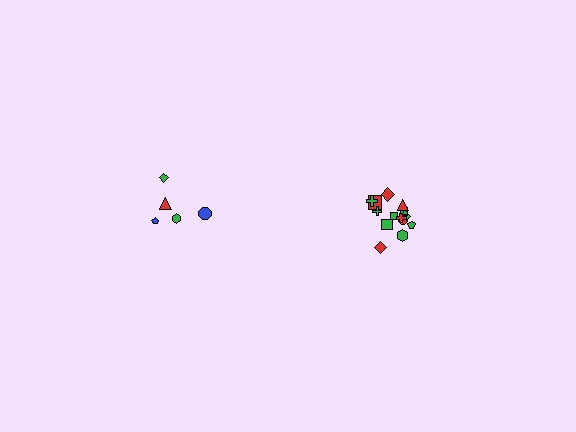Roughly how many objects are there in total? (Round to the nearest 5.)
Roughly 20 objects in total.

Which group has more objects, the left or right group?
The right group.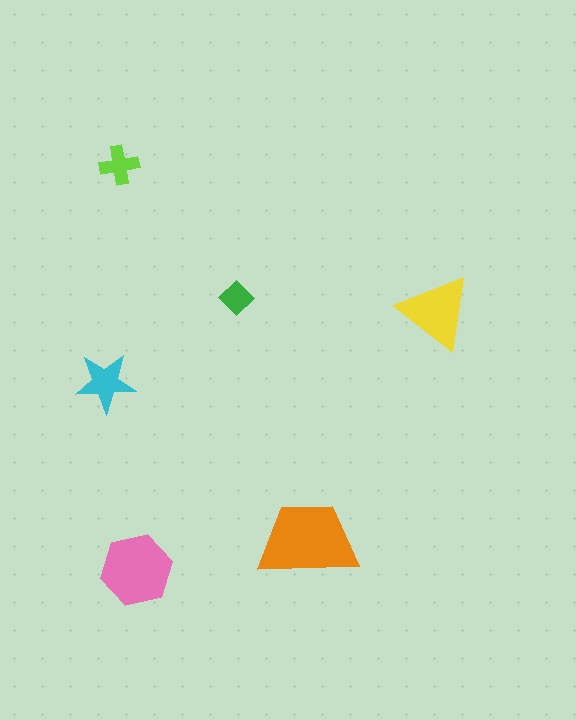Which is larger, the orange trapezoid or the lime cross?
The orange trapezoid.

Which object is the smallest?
The green diamond.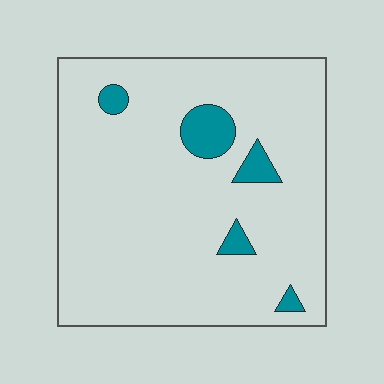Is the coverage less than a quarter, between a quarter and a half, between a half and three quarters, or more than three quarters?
Less than a quarter.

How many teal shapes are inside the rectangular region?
5.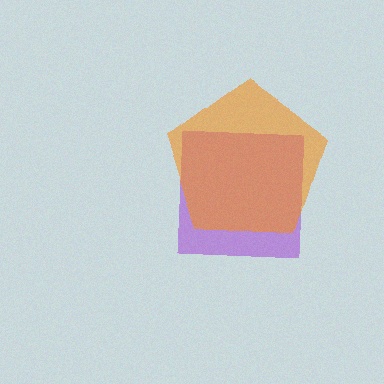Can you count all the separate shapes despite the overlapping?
Yes, there are 2 separate shapes.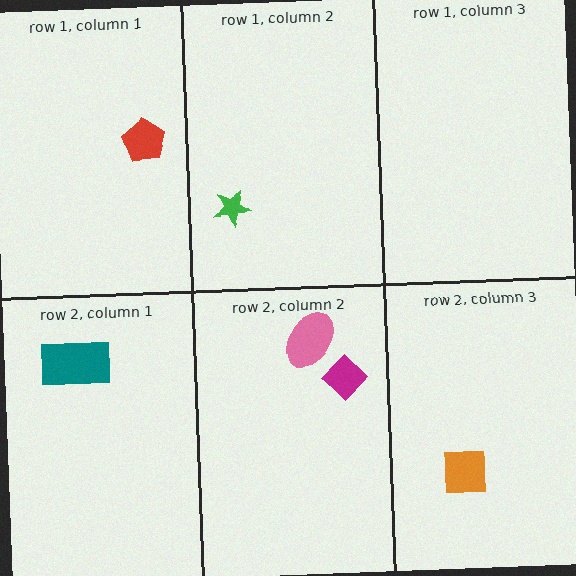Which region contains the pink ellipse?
The row 2, column 2 region.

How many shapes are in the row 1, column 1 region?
1.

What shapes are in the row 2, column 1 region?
The teal rectangle.